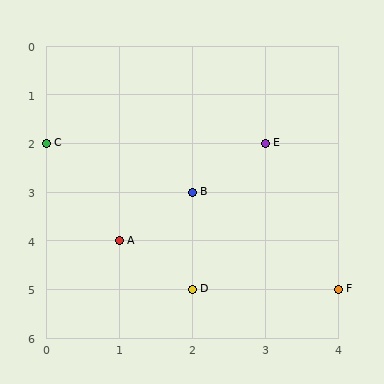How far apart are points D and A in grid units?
Points D and A are 1 column and 1 row apart (about 1.4 grid units diagonally).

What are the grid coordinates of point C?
Point C is at grid coordinates (0, 2).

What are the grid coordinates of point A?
Point A is at grid coordinates (1, 4).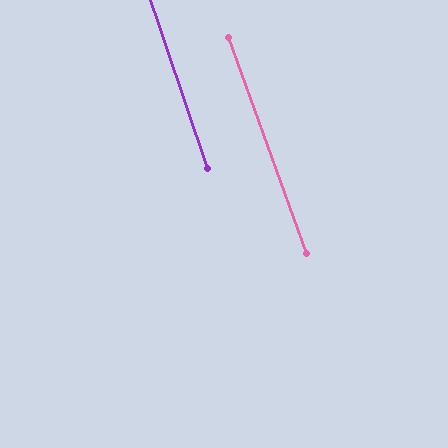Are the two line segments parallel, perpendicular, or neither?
Parallel — their directions differ by only 1.3°.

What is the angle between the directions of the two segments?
Approximately 1 degree.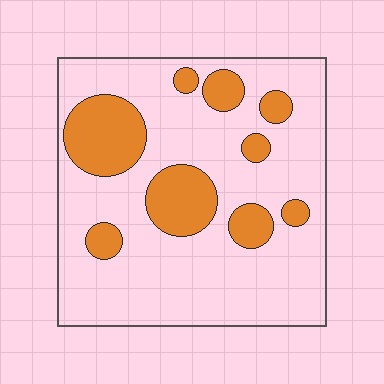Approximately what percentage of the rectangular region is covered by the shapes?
Approximately 25%.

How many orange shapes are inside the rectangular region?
9.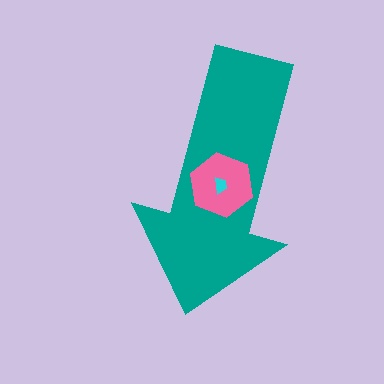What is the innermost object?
The cyan trapezoid.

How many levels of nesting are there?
3.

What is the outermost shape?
The teal arrow.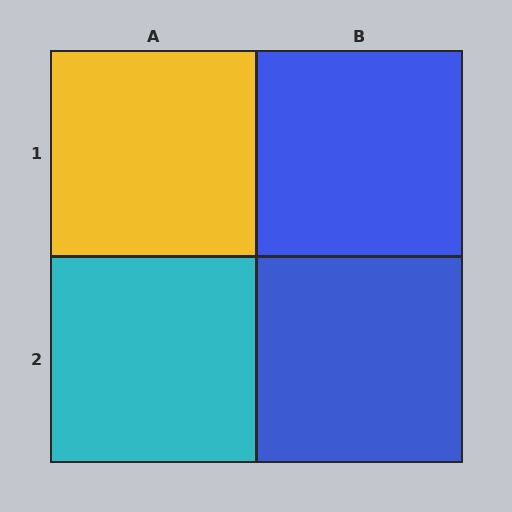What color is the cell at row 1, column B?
Blue.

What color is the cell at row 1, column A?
Yellow.